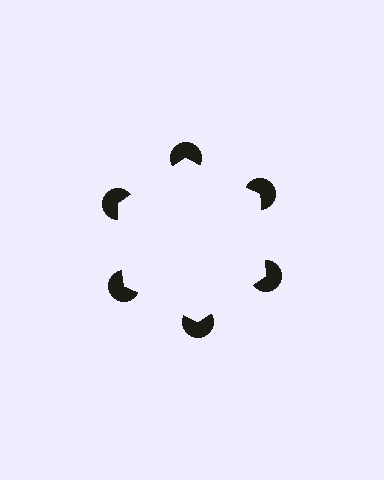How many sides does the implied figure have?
6 sides.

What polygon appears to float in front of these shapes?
An illusory hexagon — its edges are inferred from the aligned wedge cuts in the pac-man discs, not physically drawn.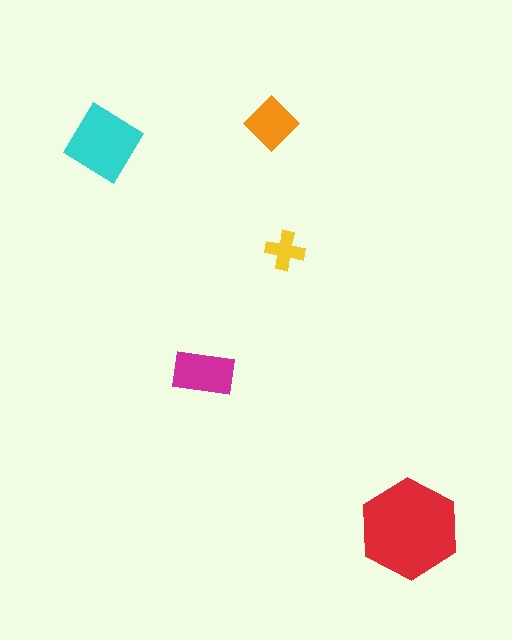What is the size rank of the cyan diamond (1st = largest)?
2nd.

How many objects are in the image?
There are 5 objects in the image.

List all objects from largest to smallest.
The red hexagon, the cyan diamond, the magenta rectangle, the orange diamond, the yellow cross.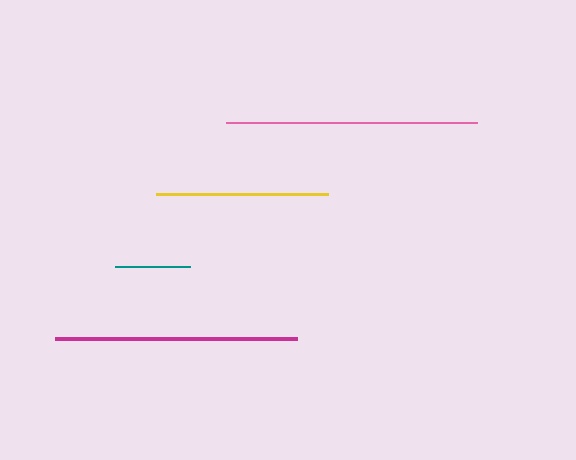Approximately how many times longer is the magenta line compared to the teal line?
The magenta line is approximately 3.3 times the length of the teal line.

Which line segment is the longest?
The pink line is the longest at approximately 251 pixels.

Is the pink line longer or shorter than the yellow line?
The pink line is longer than the yellow line.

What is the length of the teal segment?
The teal segment is approximately 74 pixels long.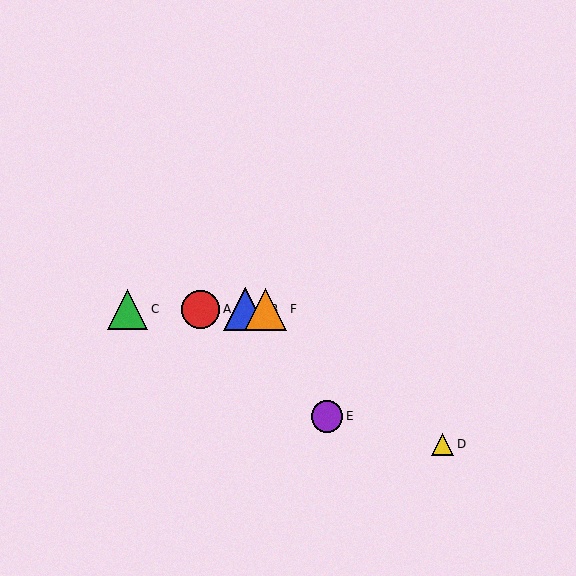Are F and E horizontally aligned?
No, F is at y≈309 and E is at y≈416.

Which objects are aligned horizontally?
Objects A, B, C, F are aligned horizontally.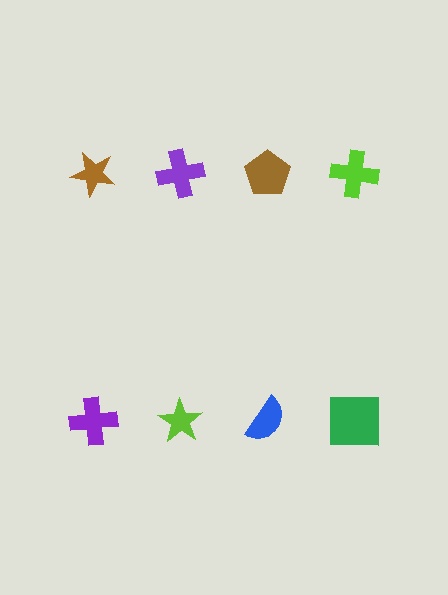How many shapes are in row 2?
4 shapes.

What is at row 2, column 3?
A blue semicircle.